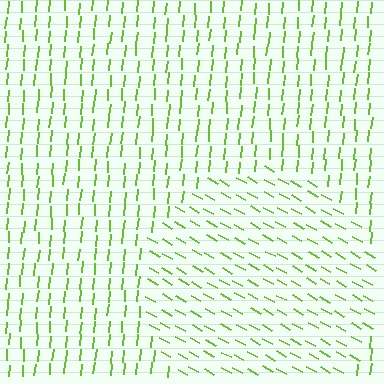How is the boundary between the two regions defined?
The boundary is defined purely by a change in line orientation (approximately 66 degrees difference). All lines are the same color and thickness.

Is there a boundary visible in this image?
Yes, there is a texture boundary formed by a change in line orientation.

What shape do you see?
I see a circle.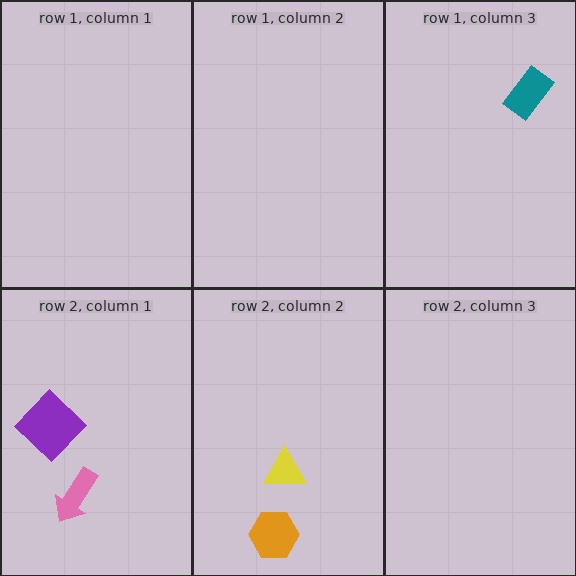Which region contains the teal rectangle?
The row 1, column 3 region.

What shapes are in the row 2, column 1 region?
The purple diamond, the pink arrow.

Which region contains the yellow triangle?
The row 2, column 2 region.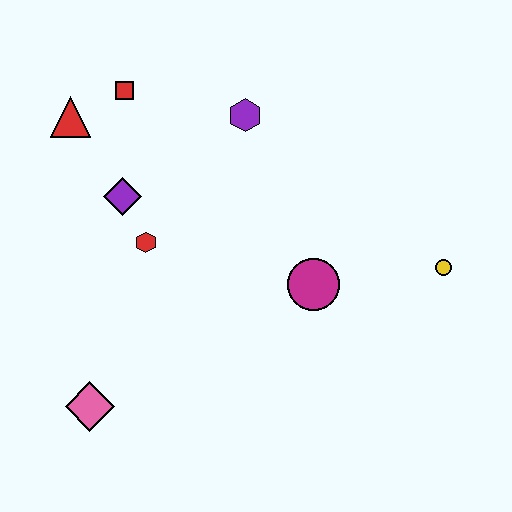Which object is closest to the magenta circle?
The yellow circle is closest to the magenta circle.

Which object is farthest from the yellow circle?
The red triangle is farthest from the yellow circle.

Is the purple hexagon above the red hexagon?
Yes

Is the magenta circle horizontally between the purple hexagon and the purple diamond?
No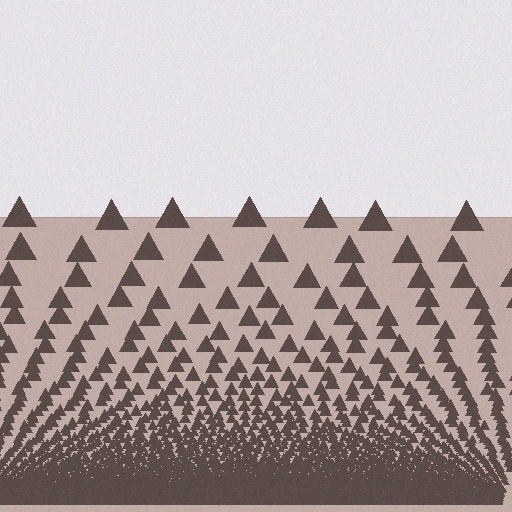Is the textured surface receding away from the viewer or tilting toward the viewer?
The surface appears to tilt toward the viewer. Texture elements get larger and sparser toward the top.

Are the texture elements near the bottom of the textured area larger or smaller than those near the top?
Smaller. The gradient is inverted — elements near the bottom are smaller and denser.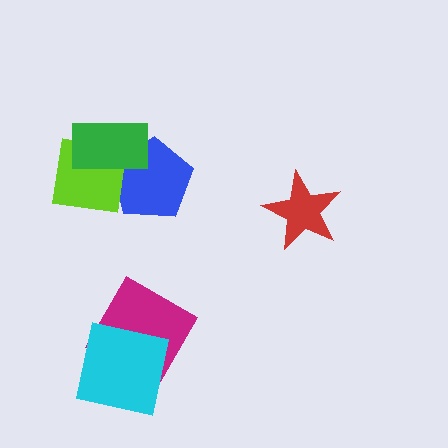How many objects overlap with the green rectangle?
2 objects overlap with the green rectangle.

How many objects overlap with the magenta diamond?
1 object overlaps with the magenta diamond.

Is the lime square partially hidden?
Yes, it is partially covered by another shape.